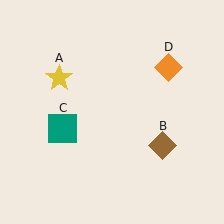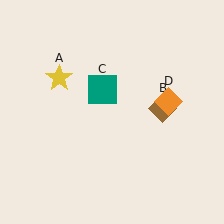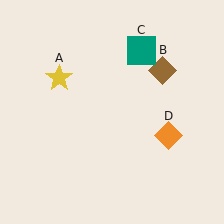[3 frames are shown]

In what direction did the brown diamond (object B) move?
The brown diamond (object B) moved up.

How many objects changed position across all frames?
3 objects changed position: brown diamond (object B), teal square (object C), orange diamond (object D).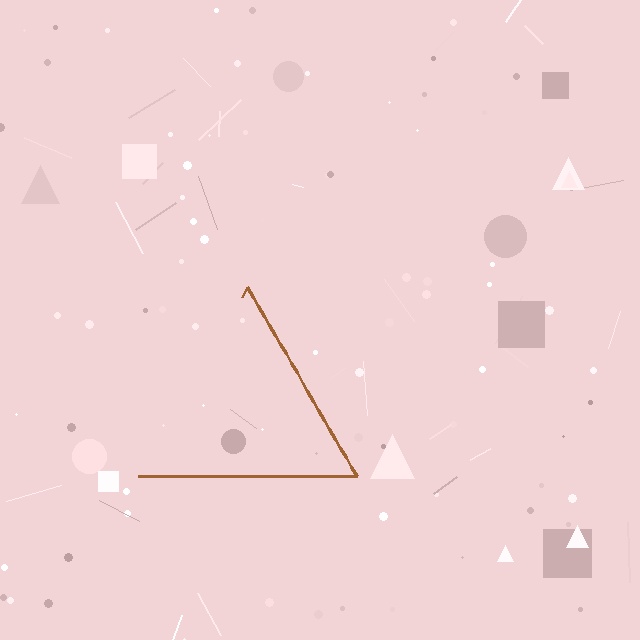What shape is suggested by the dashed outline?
The dashed outline suggests a triangle.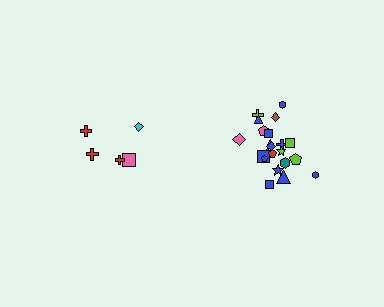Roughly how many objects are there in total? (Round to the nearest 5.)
Roughly 25 objects in total.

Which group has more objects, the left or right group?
The right group.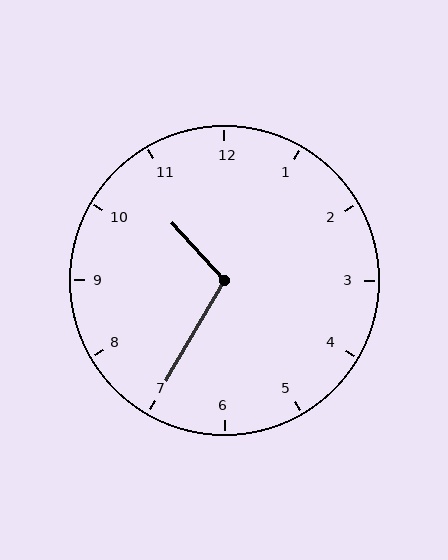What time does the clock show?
10:35.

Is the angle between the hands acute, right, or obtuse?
It is obtuse.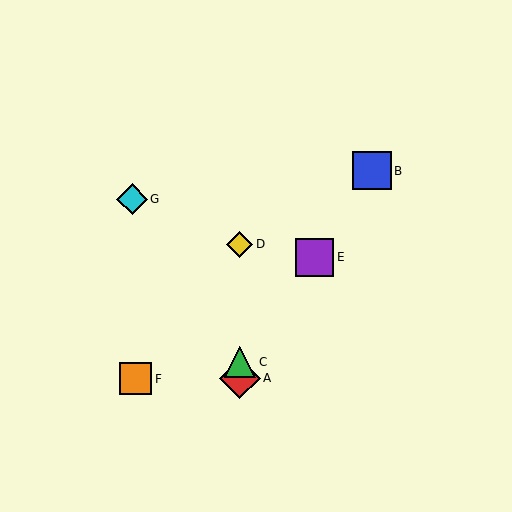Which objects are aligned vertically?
Objects A, C, D are aligned vertically.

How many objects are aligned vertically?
3 objects (A, C, D) are aligned vertically.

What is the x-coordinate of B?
Object B is at x≈372.